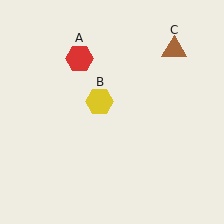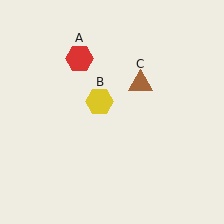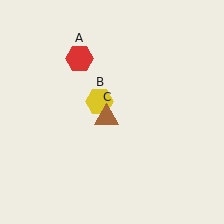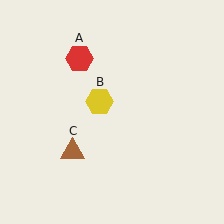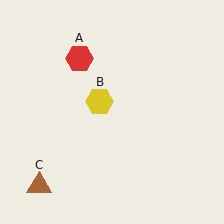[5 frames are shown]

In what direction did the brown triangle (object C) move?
The brown triangle (object C) moved down and to the left.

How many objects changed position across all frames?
1 object changed position: brown triangle (object C).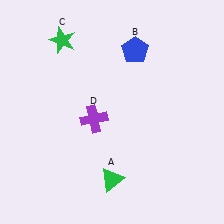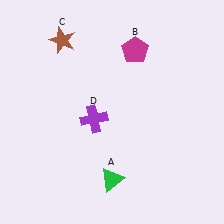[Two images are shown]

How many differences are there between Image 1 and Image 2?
There are 2 differences between the two images.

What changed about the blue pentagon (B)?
In Image 1, B is blue. In Image 2, it changed to magenta.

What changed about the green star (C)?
In Image 1, C is green. In Image 2, it changed to brown.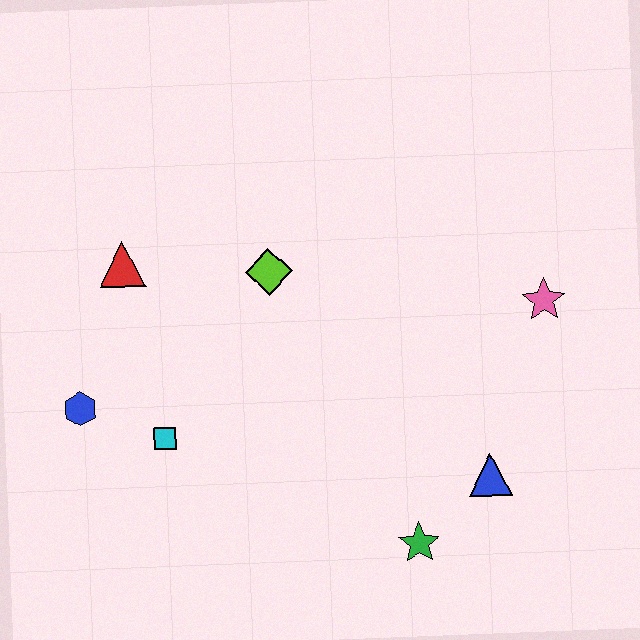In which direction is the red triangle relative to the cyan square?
The red triangle is above the cyan square.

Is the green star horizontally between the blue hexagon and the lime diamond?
No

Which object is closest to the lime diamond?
The red triangle is closest to the lime diamond.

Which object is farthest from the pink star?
The blue hexagon is farthest from the pink star.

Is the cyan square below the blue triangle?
No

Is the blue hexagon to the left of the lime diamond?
Yes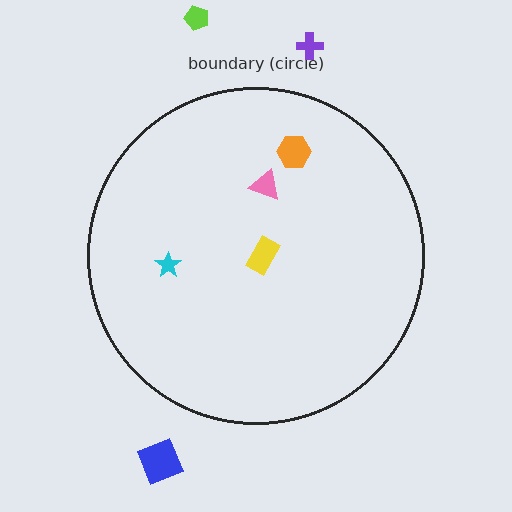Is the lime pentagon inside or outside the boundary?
Outside.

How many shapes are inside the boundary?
4 inside, 3 outside.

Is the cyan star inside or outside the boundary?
Inside.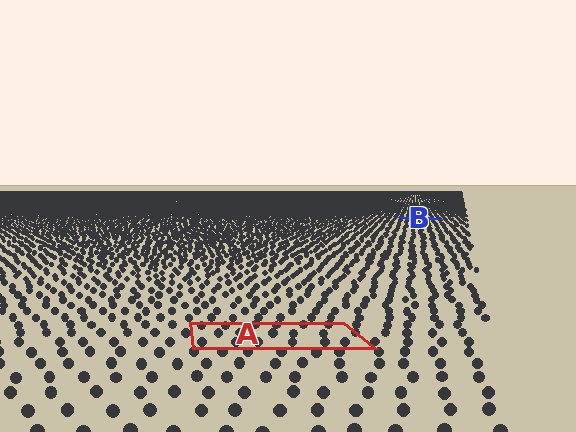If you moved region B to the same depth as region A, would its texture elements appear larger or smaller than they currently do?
They would appear larger. At a closer depth, the same texture elements are projected at a bigger on-screen size.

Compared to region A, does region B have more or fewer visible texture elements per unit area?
Region B has more texture elements per unit area — they are packed more densely because it is farther away.